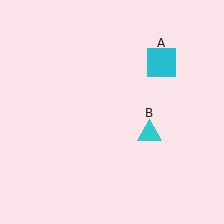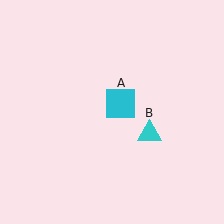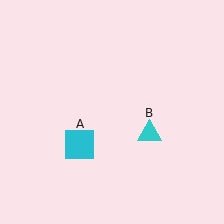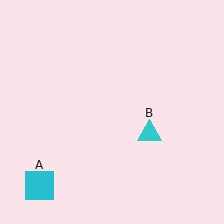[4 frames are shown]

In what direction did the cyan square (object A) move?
The cyan square (object A) moved down and to the left.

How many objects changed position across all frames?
1 object changed position: cyan square (object A).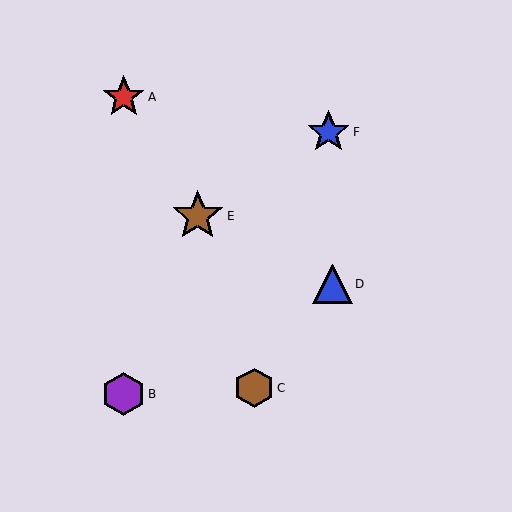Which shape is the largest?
The brown star (labeled E) is the largest.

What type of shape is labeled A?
Shape A is a red star.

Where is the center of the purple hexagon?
The center of the purple hexagon is at (123, 394).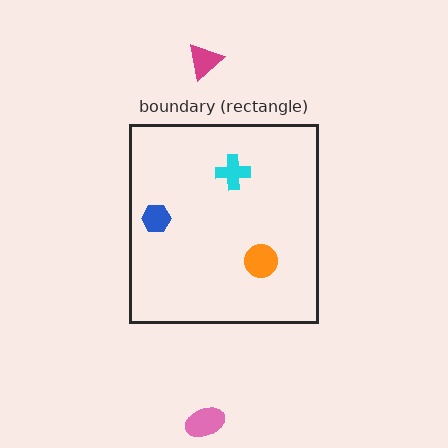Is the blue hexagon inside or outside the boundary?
Inside.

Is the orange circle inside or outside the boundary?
Inside.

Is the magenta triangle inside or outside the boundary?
Outside.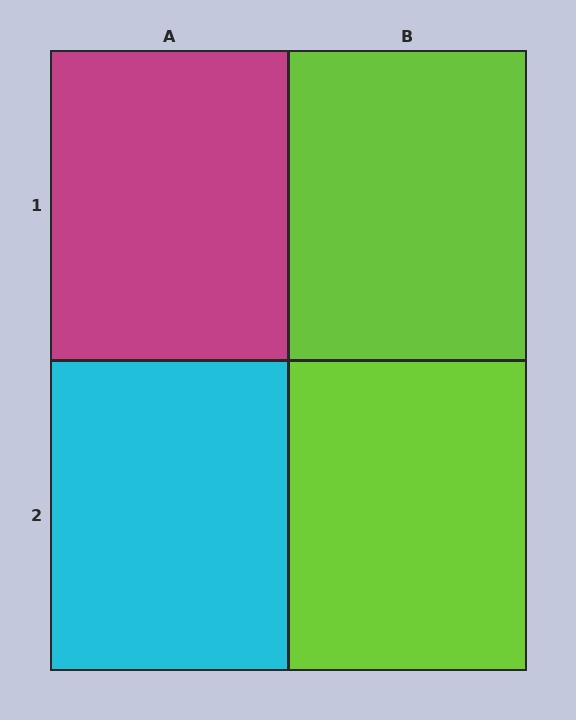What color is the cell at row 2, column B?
Lime.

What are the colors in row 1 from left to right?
Magenta, lime.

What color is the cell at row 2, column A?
Cyan.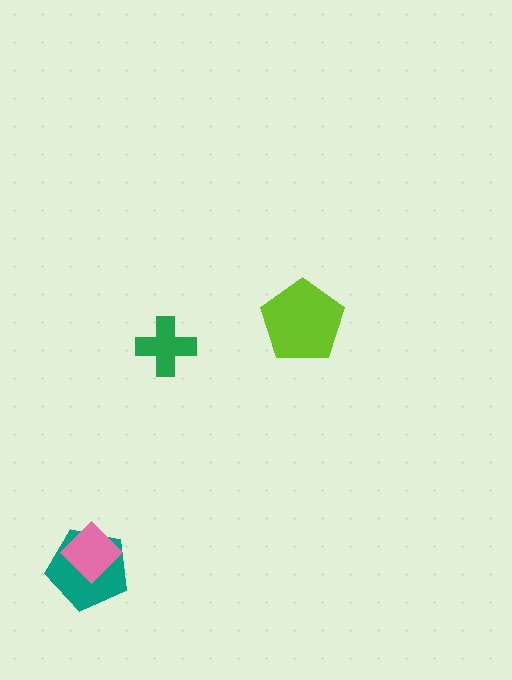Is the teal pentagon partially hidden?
Yes, it is partially covered by another shape.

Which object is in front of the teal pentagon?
The pink diamond is in front of the teal pentagon.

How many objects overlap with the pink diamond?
1 object overlaps with the pink diamond.